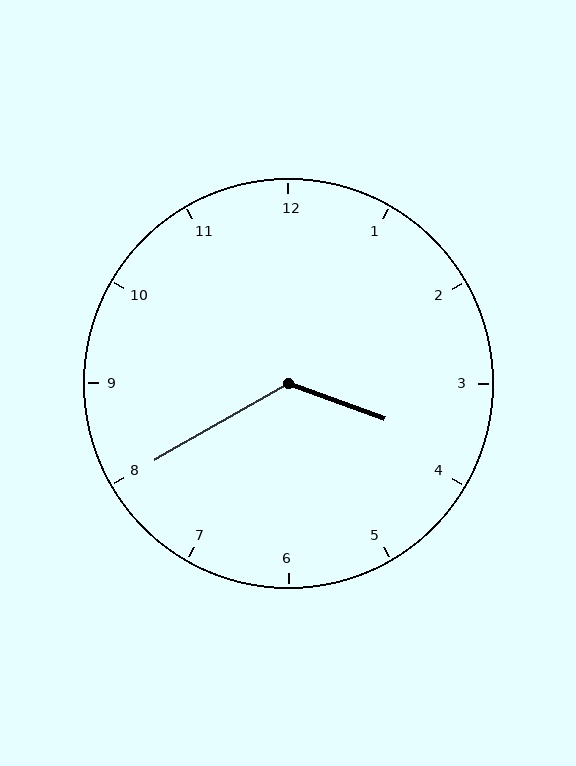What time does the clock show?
3:40.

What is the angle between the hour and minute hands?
Approximately 130 degrees.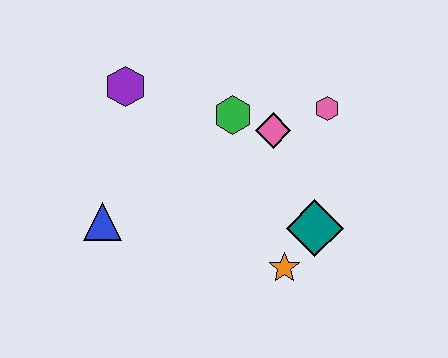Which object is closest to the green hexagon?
The pink diamond is closest to the green hexagon.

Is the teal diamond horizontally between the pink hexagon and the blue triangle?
Yes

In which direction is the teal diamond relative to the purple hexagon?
The teal diamond is to the right of the purple hexagon.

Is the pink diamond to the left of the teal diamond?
Yes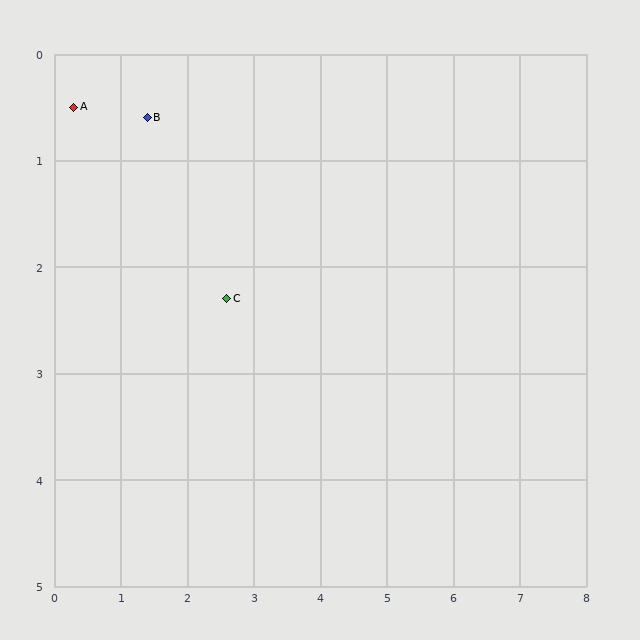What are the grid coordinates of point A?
Point A is at approximately (0.3, 0.5).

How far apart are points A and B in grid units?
Points A and B are about 1.1 grid units apart.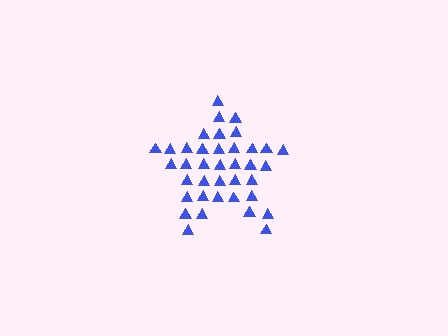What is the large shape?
The large shape is a star.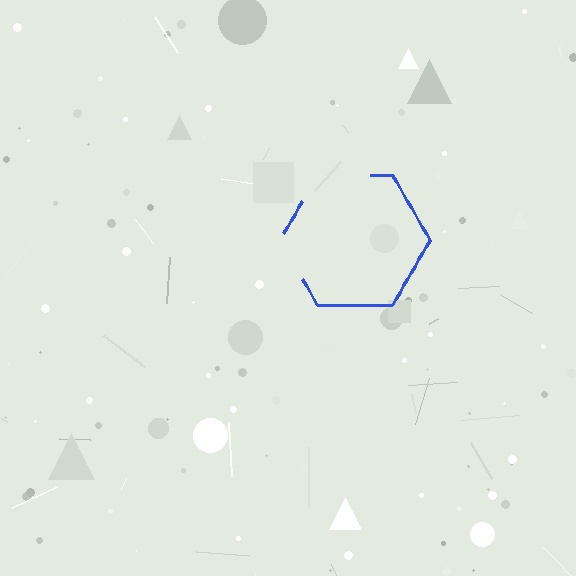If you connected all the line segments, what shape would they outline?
They would outline a hexagon.